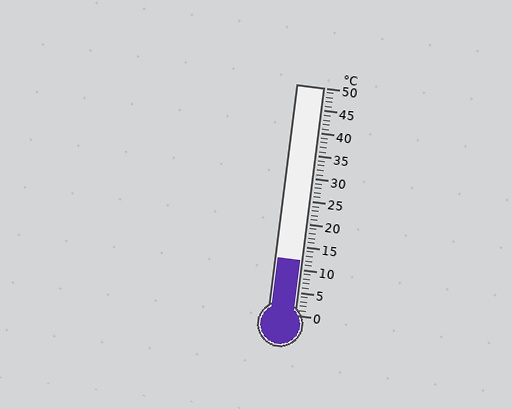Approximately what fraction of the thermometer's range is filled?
The thermometer is filled to approximately 25% of its range.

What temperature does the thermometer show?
The thermometer shows approximately 12°C.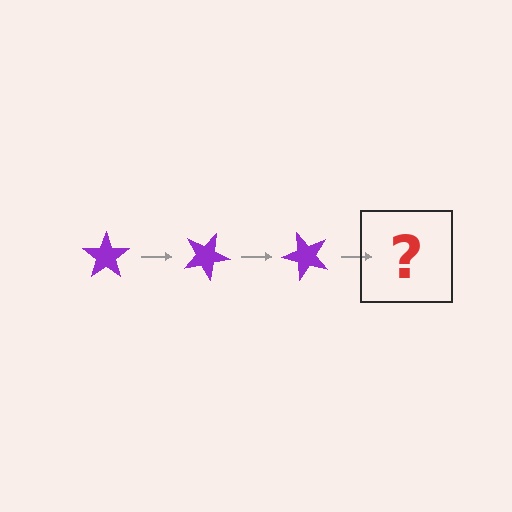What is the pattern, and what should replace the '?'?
The pattern is that the star rotates 25 degrees each step. The '?' should be a purple star rotated 75 degrees.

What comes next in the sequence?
The next element should be a purple star rotated 75 degrees.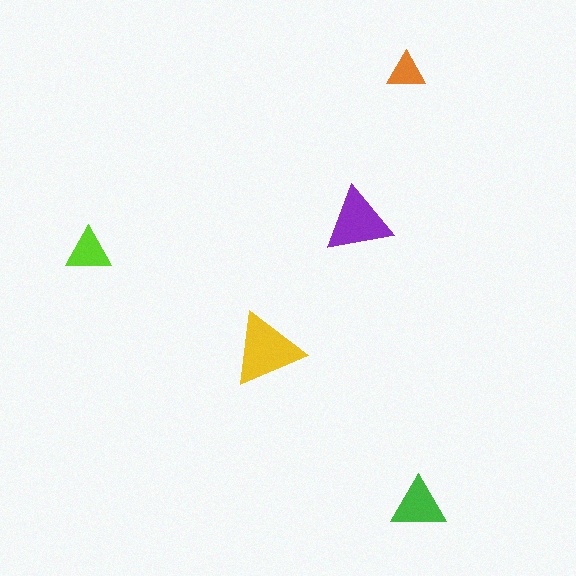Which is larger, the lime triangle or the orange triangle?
The lime one.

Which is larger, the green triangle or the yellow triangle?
The yellow one.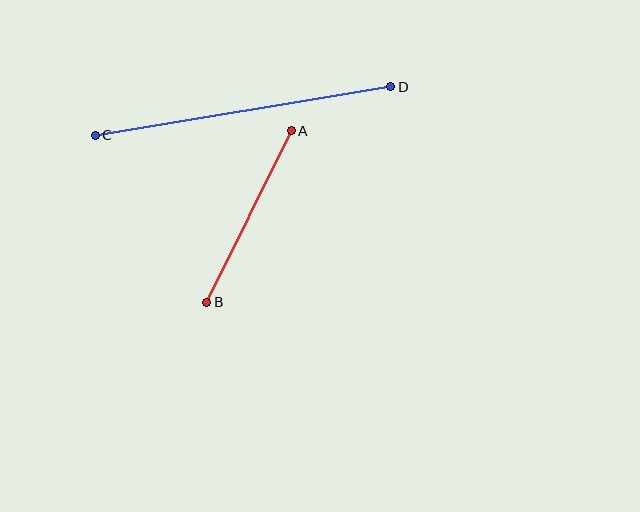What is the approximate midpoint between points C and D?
The midpoint is at approximately (243, 111) pixels.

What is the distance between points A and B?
The distance is approximately 191 pixels.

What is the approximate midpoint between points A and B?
The midpoint is at approximately (249, 216) pixels.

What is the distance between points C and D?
The distance is approximately 300 pixels.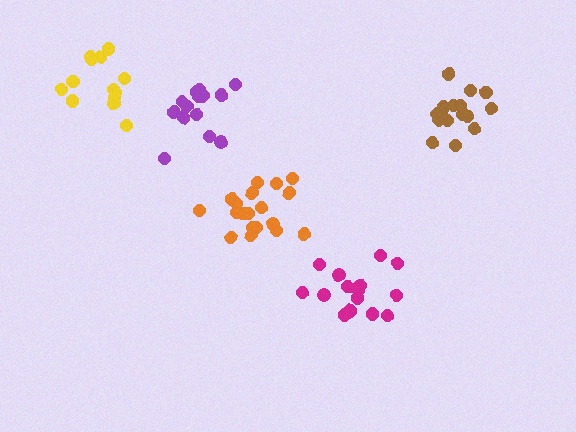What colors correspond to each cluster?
The clusters are colored: magenta, purple, yellow, brown, orange.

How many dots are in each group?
Group 1: 15 dots, Group 2: 15 dots, Group 3: 13 dots, Group 4: 17 dots, Group 5: 19 dots (79 total).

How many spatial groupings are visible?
There are 5 spatial groupings.